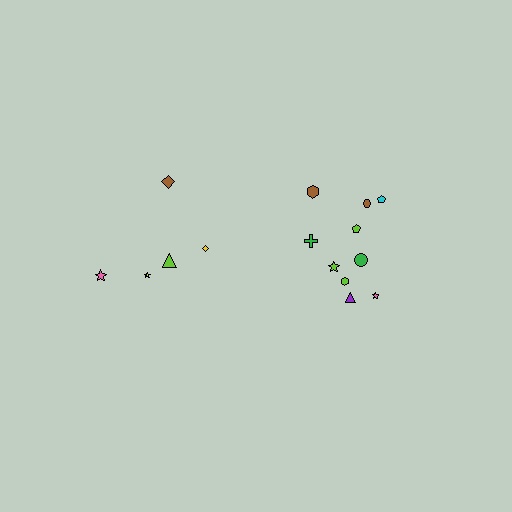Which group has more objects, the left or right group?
The right group.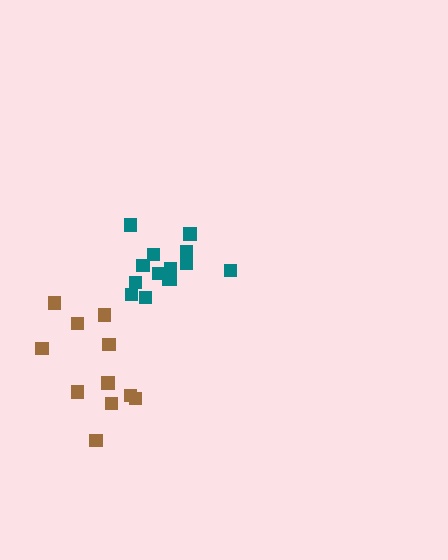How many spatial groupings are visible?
There are 2 spatial groupings.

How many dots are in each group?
Group 1: 14 dots, Group 2: 11 dots (25 total).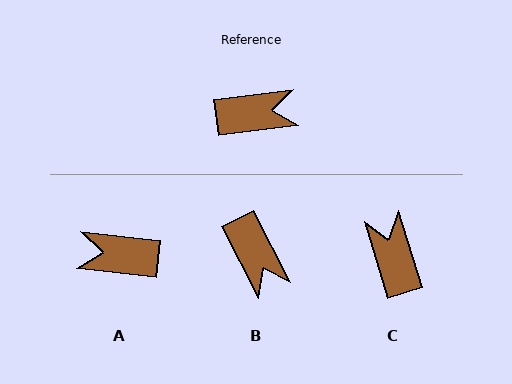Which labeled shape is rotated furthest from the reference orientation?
A, about 167 degrees away.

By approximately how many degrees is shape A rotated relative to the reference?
Approximately 167 degrees counter-clockwise.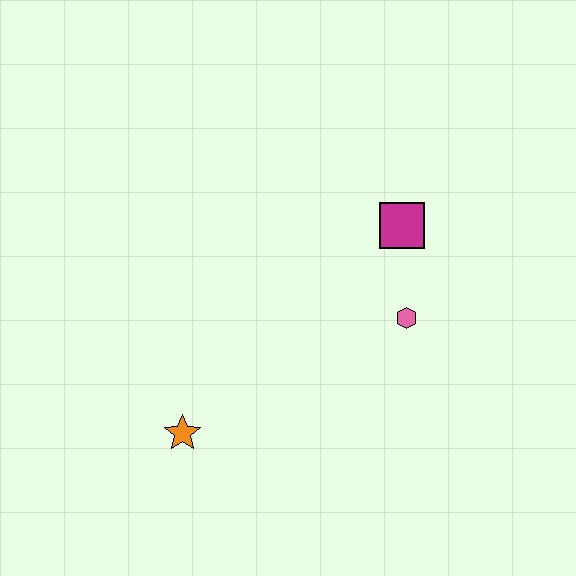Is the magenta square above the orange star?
Yes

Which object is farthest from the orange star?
The magenta square is farthest from the orange star.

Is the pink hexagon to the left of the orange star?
No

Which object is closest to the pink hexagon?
The magenta square is closest to the pink hexagon.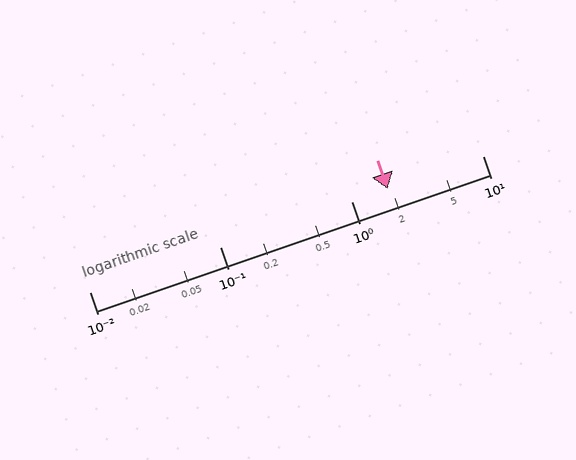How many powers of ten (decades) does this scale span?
The scale spans 3 decades, from 0.01 to 10.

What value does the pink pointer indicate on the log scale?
The pointer indicates approximately 1.9.